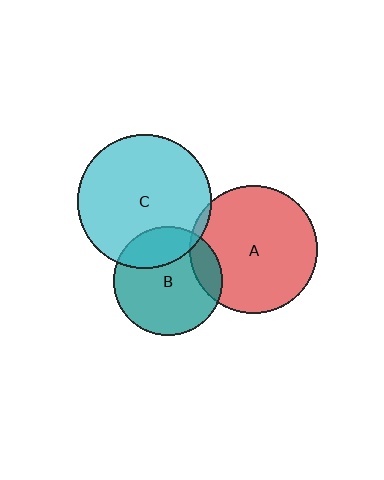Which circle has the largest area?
Circle C (cyan).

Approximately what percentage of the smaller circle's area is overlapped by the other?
Approximately 25%.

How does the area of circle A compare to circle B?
Approximately 1.4 times.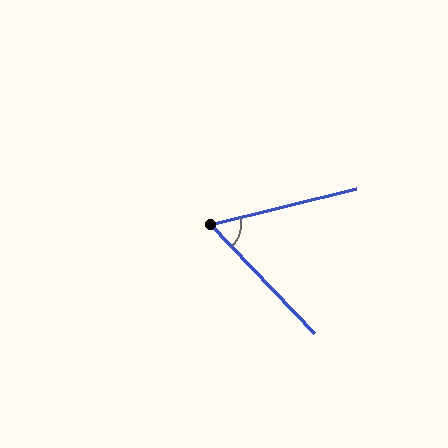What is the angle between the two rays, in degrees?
Approximately 60 degrees.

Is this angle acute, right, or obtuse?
It is acute.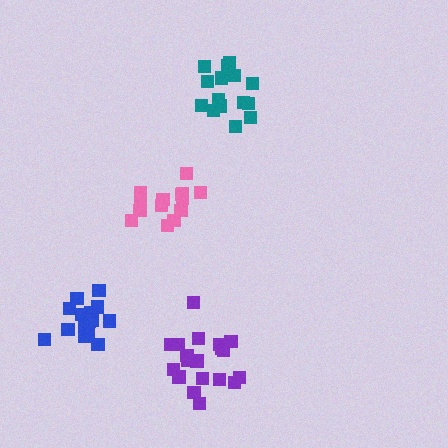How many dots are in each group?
Group 1: 19 dots, Group 2: 16 dots, Group 3: 17 dots, Group 4: 14 dots (66 total).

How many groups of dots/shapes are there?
There are 4 groups.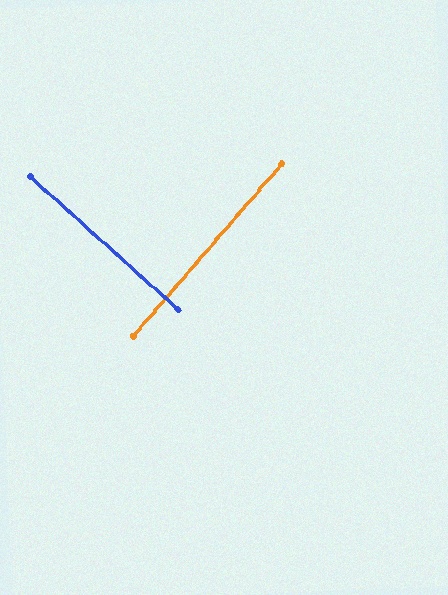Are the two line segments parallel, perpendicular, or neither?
Perpendicular — they meet at approximately 89°.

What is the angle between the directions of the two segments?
Approximately 89 degrees.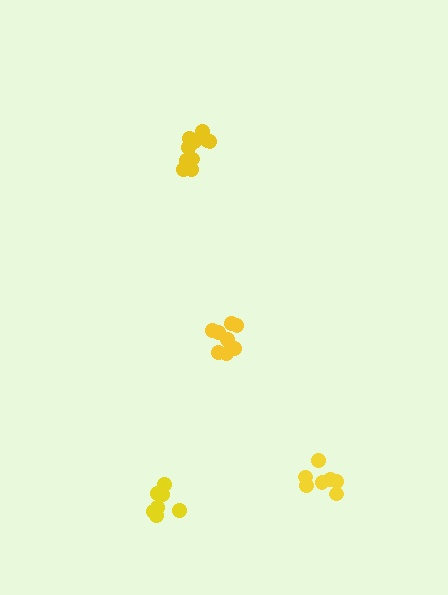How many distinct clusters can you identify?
There are 4 distinct clusters.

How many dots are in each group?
Group 1: 7 dots, Group 2: 10 dots, Group 3: 8 dots, Group 4: 7 dots (32 total).